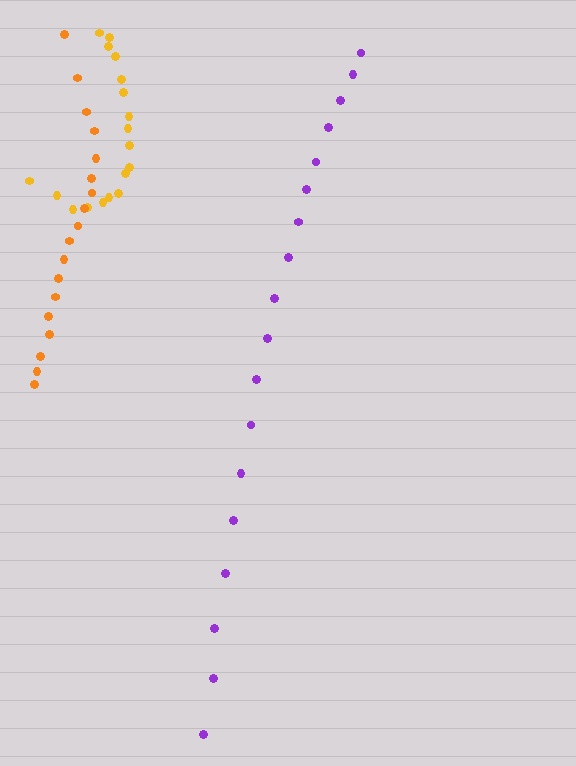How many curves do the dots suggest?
There are 3 distinct paths.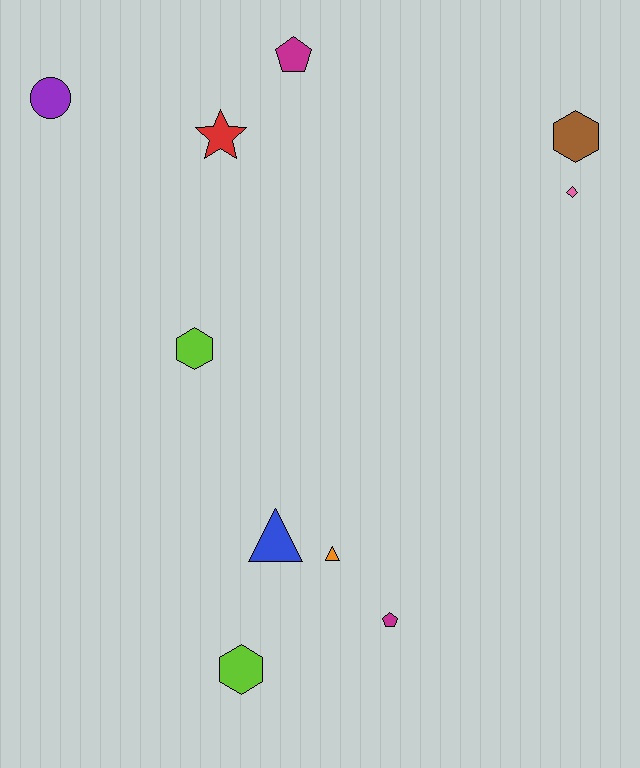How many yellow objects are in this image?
There are no yellow objects.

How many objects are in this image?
There are 10 objects.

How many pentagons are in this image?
There are 2 pentagons.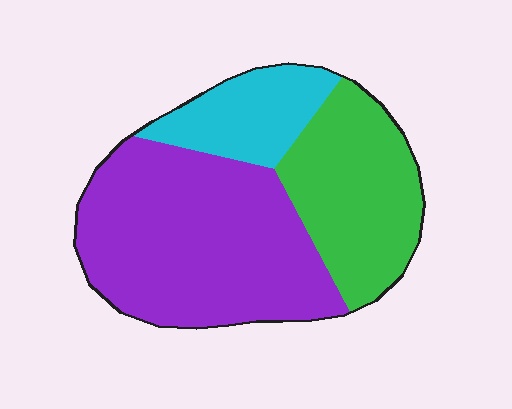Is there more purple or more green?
Purple.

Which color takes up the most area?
Purple, at roughly 55%.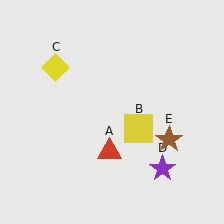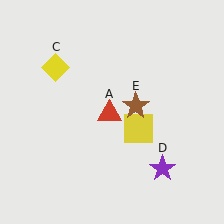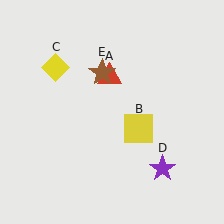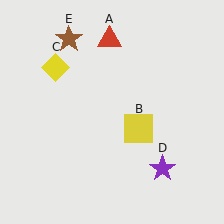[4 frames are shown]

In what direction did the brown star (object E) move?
The brown star (object E) moved up and to the left.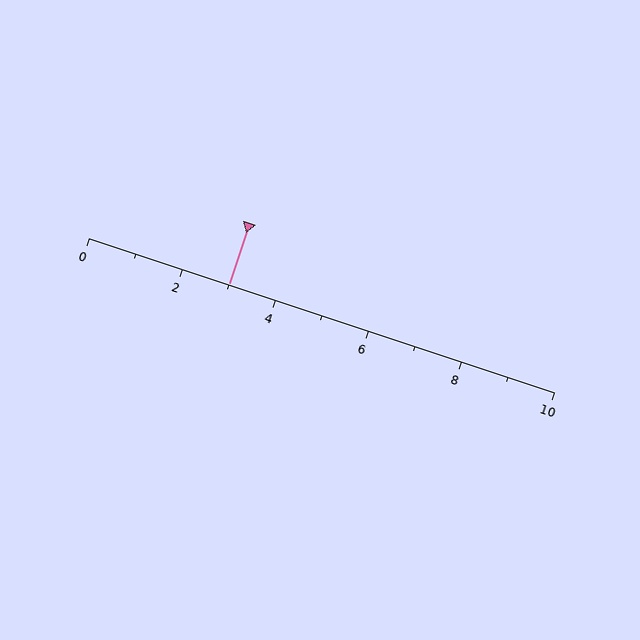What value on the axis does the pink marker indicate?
The marker indicates approximately 3.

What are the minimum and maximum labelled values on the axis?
The axis runs from 0 to 10.